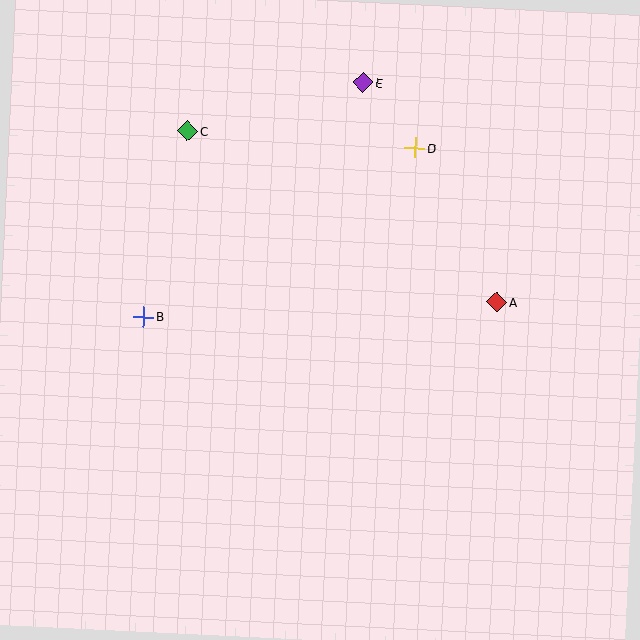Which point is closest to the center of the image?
Point B at (144, 317) is closest to the center.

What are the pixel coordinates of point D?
Point D is at (415, 148).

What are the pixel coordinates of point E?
Point E is at (363, 83).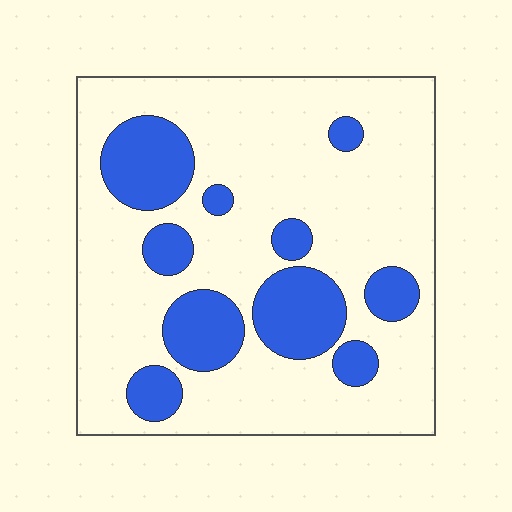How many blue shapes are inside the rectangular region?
10.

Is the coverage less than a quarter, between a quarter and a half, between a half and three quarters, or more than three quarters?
Less than a quarter.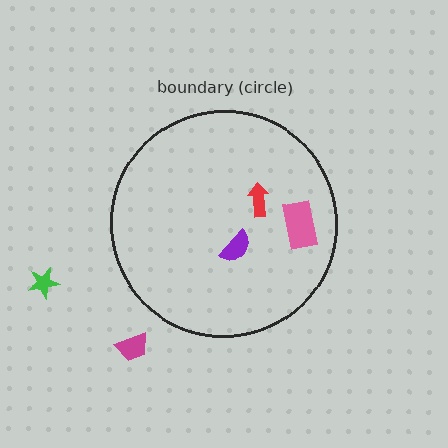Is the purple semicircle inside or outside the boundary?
Inside.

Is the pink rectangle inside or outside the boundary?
Inside.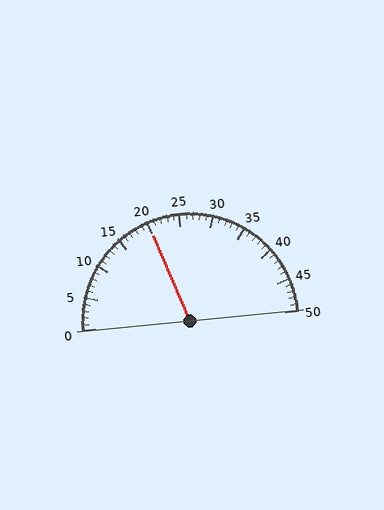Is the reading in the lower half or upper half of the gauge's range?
The reading is in the lower half of the range (0 to 50).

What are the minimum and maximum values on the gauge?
The gauge ranges from 0 to 50.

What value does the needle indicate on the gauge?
The needle indicates approximately 20.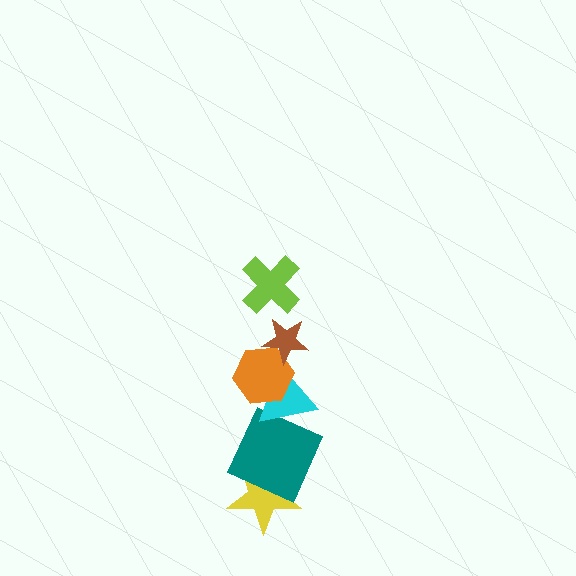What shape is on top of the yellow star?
The teal square is on top of the yellow star.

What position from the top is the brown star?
The brown star is 2nd from the top.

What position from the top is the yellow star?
The yellow star is 6th from the top.